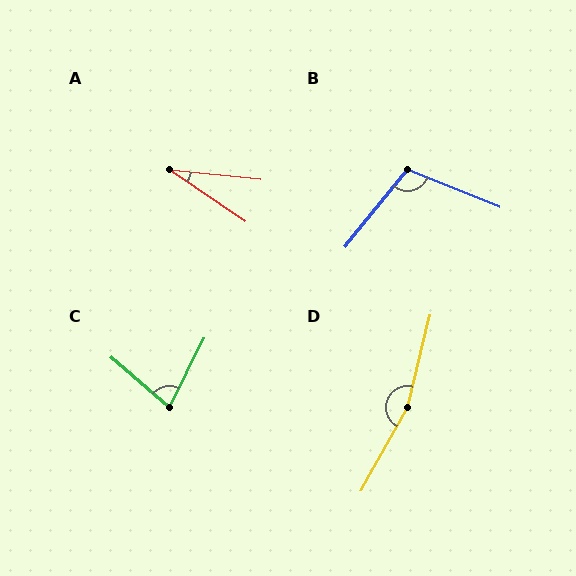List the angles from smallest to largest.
A (28°), C (76°), B (107°), D (164°).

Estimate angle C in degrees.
Approximately 76 degrees.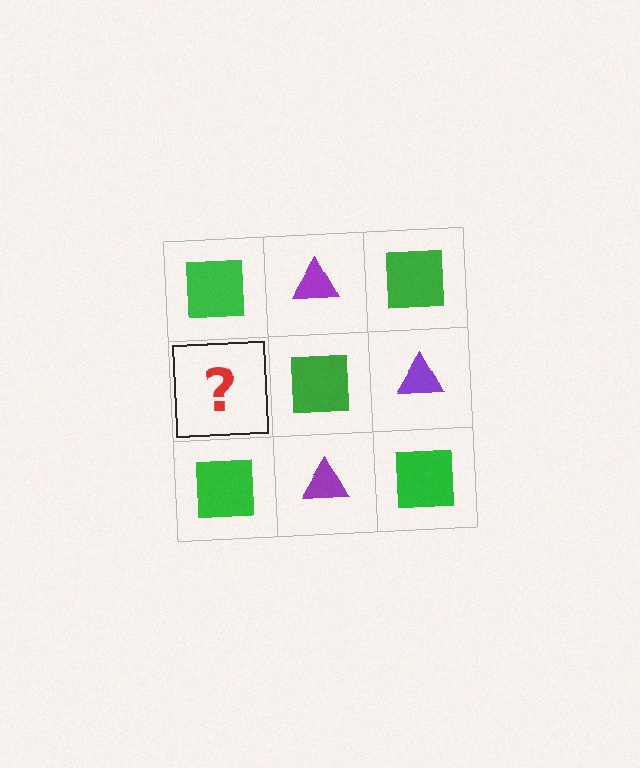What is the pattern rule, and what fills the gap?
The rule is that it alternates green square and purple triangle in a checkerboard pattern. The gap should be filled with a purple triangle.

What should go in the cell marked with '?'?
The missing cell should contain a purple triangle.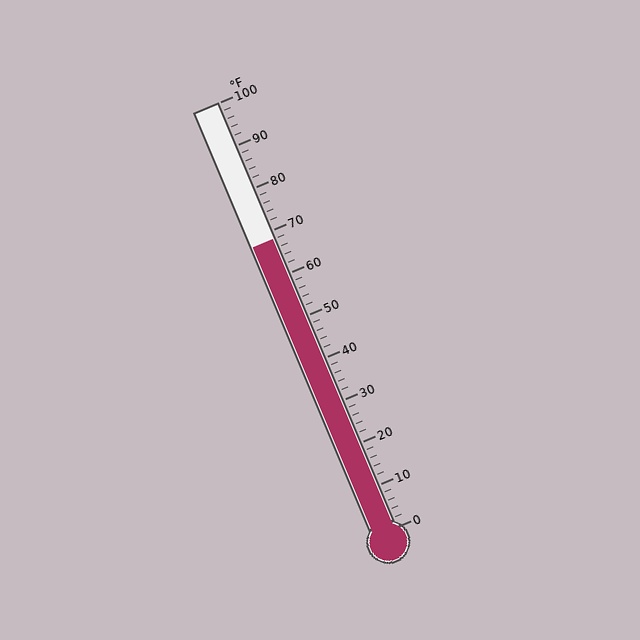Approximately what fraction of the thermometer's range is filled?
The thermometer is filled to approximately 70% of its range.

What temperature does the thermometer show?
The thermometer shows approximately 68°F.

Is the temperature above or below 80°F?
The temperature is below 80°F.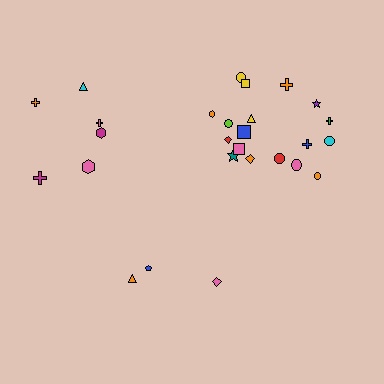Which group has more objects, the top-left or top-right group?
The top-right group.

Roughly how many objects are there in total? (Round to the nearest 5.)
Roughly 25 objects in total.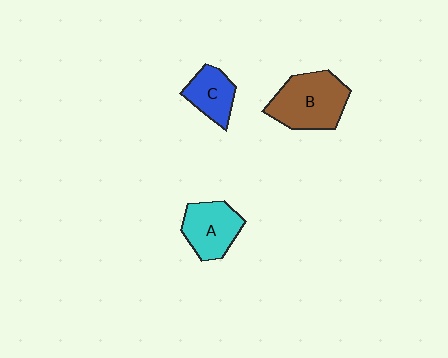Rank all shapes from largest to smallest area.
From largest to smallest: B (brown), A (cyan), C (blue).